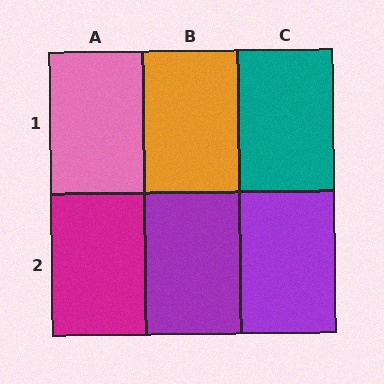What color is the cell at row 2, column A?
Magenta.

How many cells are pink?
1 cell is pink.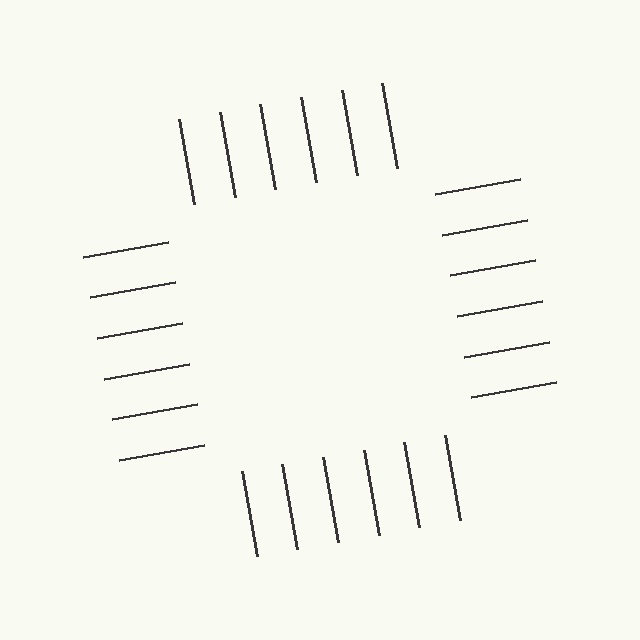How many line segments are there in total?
24 — 6 along each of the 4 edges.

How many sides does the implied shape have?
4 sides — the line-ends trace a square.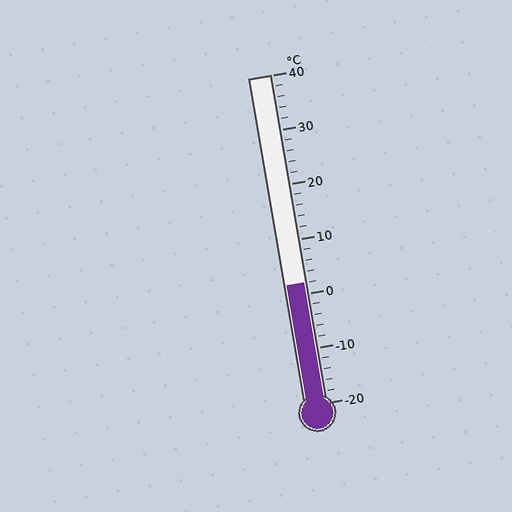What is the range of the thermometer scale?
The thermometer scale ranges from -20°C to 40°C.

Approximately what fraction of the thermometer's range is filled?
The thermometer is filled to approximately 35% of its range.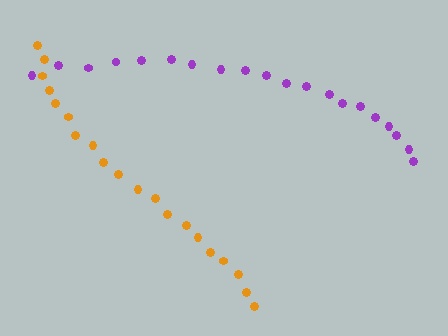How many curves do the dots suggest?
There are 2 distinct paths.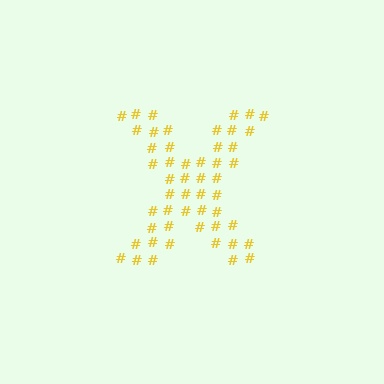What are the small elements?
The small elements are hash symbols.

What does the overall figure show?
The overall figure shows the letter X.